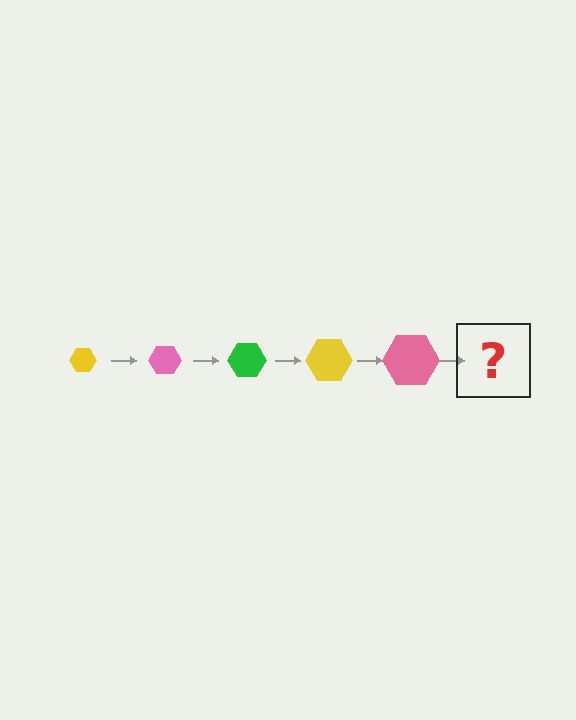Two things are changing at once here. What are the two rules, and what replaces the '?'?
The two rules are that the hexagon grows larger each step and the color cycles through yellow, pink, and green. The '?' should be a green hexagon, larger than the previous one.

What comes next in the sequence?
The next element should be a green hexagon, larger than the previous one.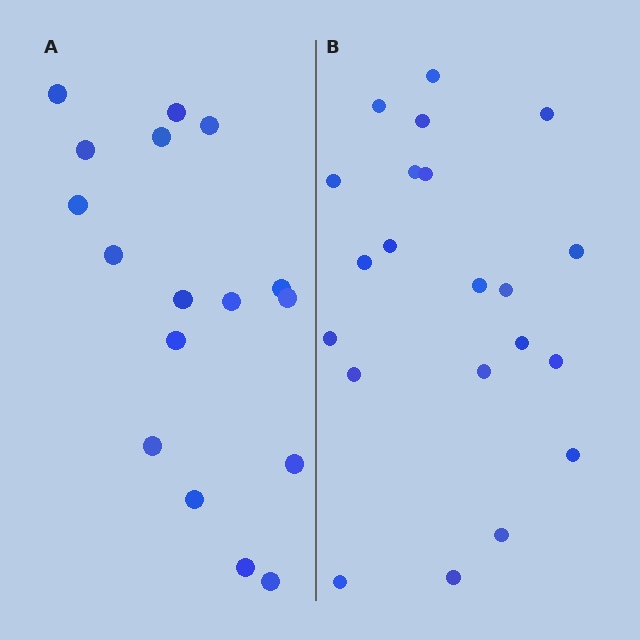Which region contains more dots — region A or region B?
Region B (the right region) has more dots.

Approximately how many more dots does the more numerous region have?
Region B has about 4 more dots than region A.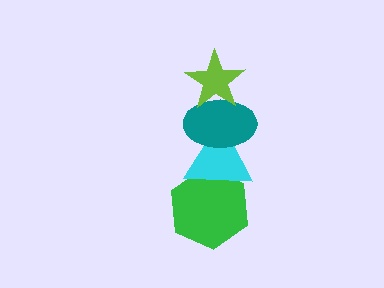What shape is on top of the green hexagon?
The cyan triangle is on top of the green hexagon.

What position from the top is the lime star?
The lime star is 1st from the top.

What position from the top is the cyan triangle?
The cyan triangle is 3rd from the top.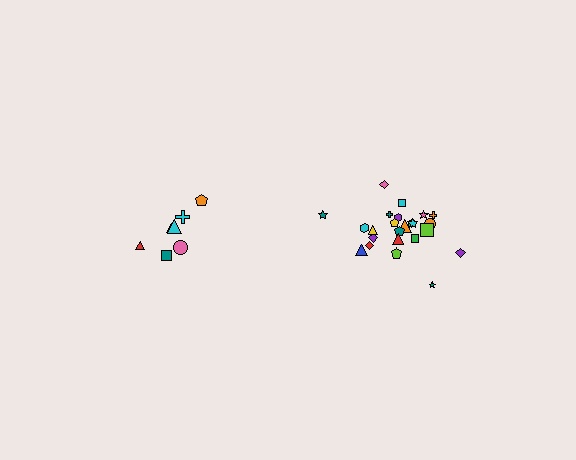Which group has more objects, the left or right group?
The right group.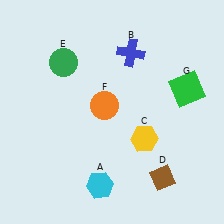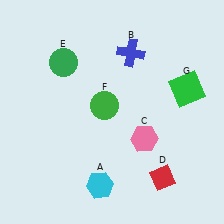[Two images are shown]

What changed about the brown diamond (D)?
In Image 1, D is brown. In Image 2, it changed to red.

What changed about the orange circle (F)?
In Image 1, F is orange. In Image 2, it changed to green.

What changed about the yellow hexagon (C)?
In Image 1, C is yellow. In Image 2, it changed to pink.